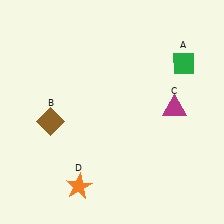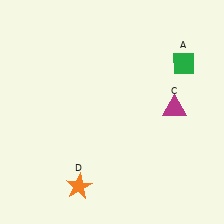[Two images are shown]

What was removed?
The brown diamond (B) was removed in Image 2.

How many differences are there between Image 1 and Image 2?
There is 1 difference between the two images.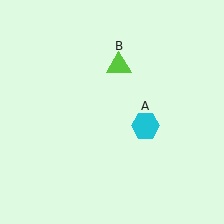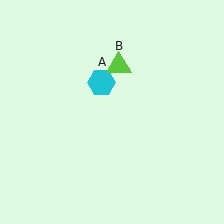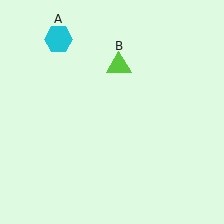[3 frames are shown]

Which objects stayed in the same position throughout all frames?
Lime triangle (object B) remained stationary.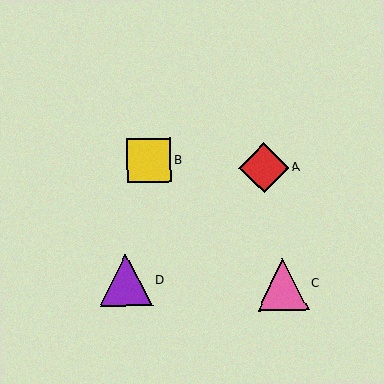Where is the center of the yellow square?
The center of the yellow square is at (149, 160).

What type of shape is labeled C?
Shape C is a pink triangle.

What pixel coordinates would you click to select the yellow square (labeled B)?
Click at (149, 160) to select the yellow square B.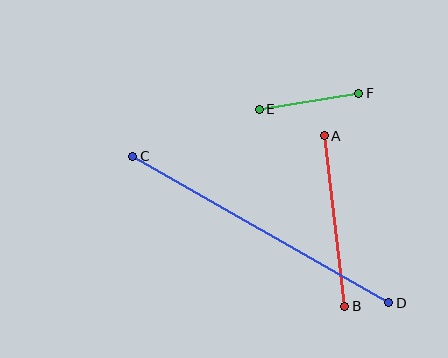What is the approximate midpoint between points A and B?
The midpoint is at approximately (334, 221) pixels.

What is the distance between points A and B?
The distance is approximately 172 pixels.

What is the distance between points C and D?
The distance is approximately 295 pixels.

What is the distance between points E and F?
The distance is approximately 101 pixels.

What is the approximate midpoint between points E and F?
The midpoint is at approximately (309, 101) pixels.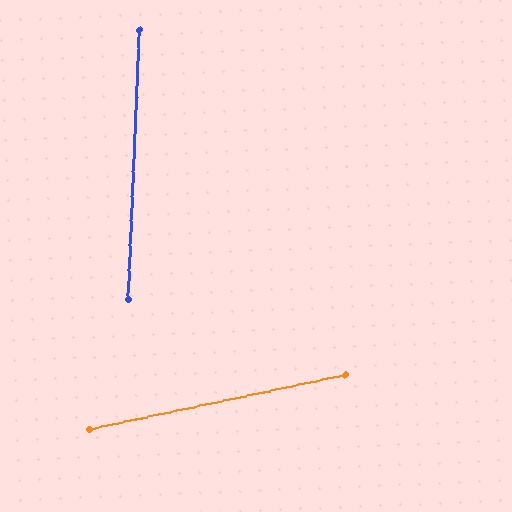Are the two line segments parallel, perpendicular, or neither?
Neither parallel nor perpendicular — they differ by about 76°.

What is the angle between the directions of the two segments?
Approximately 76 degrees.